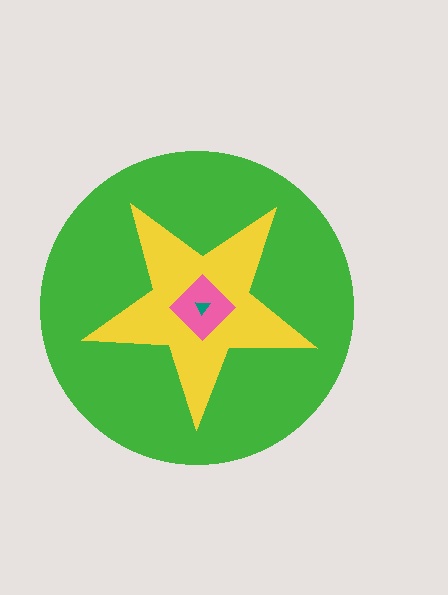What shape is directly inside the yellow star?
The pink diamond.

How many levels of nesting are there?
4.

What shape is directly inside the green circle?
The yellow star.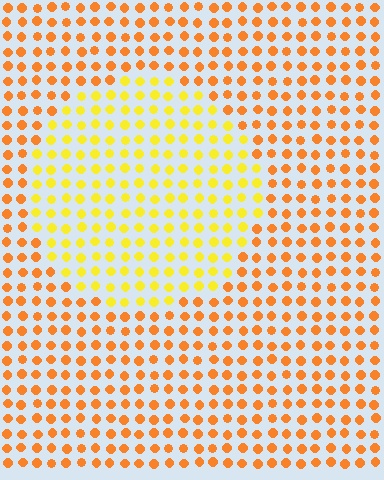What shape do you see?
I see a circle.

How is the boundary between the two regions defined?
The boundary is defined purely by a slight shift in hue (about 31 degrees). Spacing, size, and orientation are identical on both sides.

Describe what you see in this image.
The image is filled with small orange elements in a uniform arrangement. A circle-shaped region is visible where the elements are tinted to a slightly different hue, forming a subtle color boundary.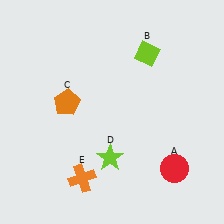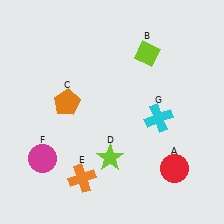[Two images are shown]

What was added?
A magenta circle (F), a cyan cross (G) were added in Image 2.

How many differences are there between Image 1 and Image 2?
There are 2 differences between the two images.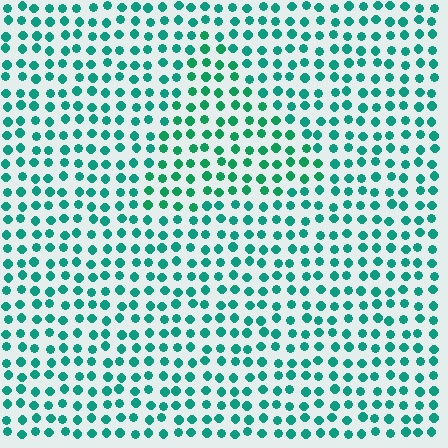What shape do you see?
I see a triangle.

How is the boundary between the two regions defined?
The boundary is defined purely by a slight shift in hue (about 18 degrees). Spacing, size, and orientation are identical on both sides.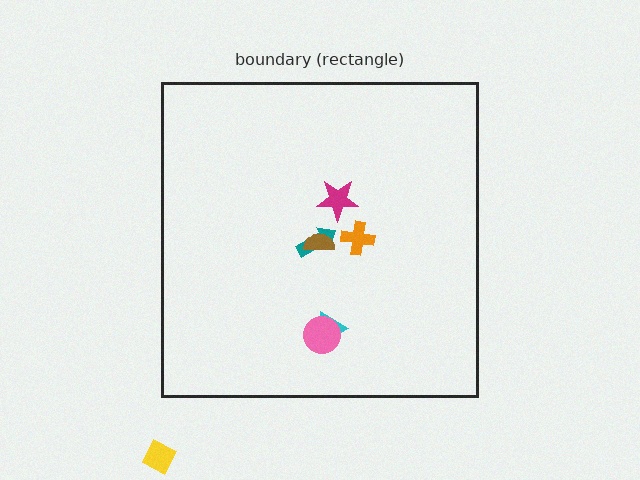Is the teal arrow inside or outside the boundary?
Inside.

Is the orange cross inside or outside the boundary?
Inside.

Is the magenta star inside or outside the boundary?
Inside.